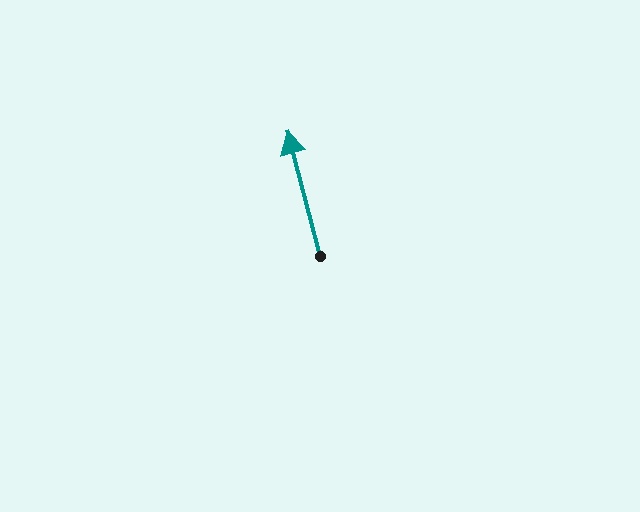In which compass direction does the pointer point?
North.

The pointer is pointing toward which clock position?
Roughly 12 o'clock.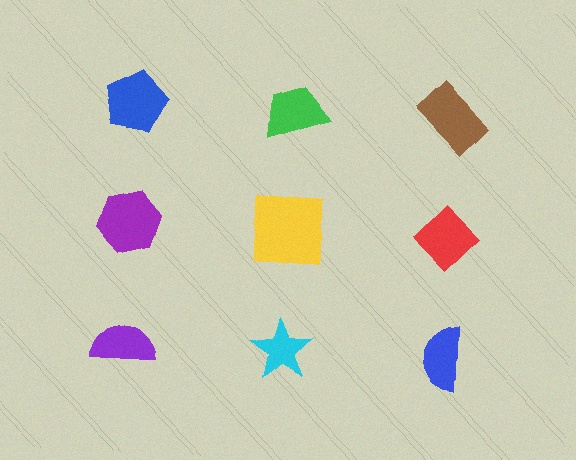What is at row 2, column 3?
A red diamond.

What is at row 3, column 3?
A blue semicircle.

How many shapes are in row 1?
3 shapes.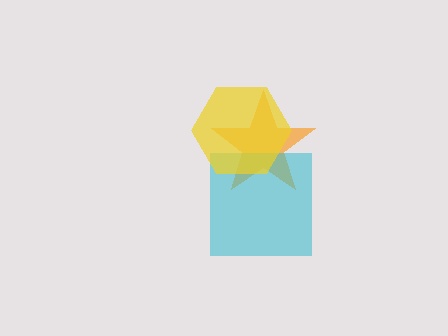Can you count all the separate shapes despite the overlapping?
Yes, there are 3 separate shapes.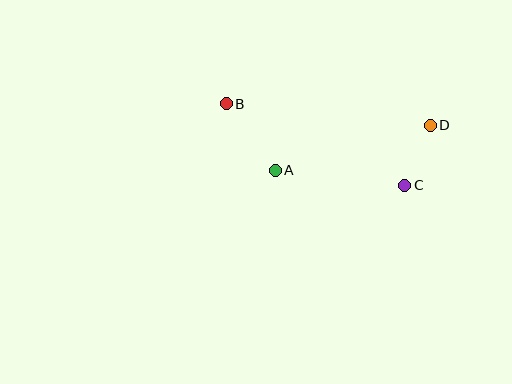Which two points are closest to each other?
Points C and D are closest to each other.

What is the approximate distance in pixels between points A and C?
The distance between A and C is approximately 130 pixels.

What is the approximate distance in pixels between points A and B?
The distance between A and B is approximately 82 pixels.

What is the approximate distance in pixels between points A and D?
The distance between A and D is approximately 161 pixels.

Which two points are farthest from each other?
Points B and D are farthest from each other.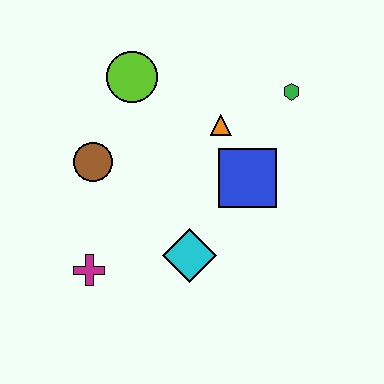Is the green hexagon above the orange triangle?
Yes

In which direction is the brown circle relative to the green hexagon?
The brown circle is to the left of the green hexagon.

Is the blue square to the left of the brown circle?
No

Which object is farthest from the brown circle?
The green hexagon is farthest from the brown circle.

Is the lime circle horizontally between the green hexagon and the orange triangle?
No